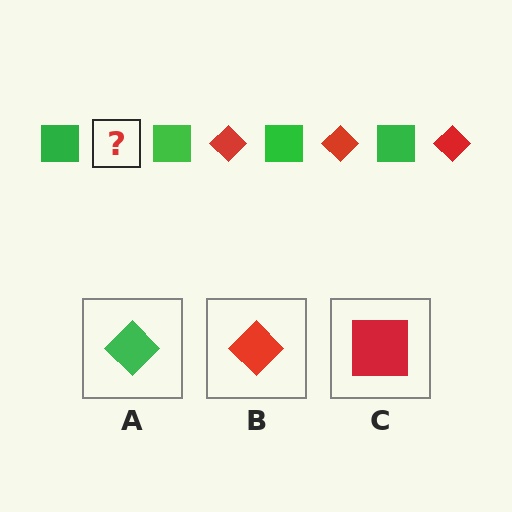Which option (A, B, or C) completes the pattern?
B.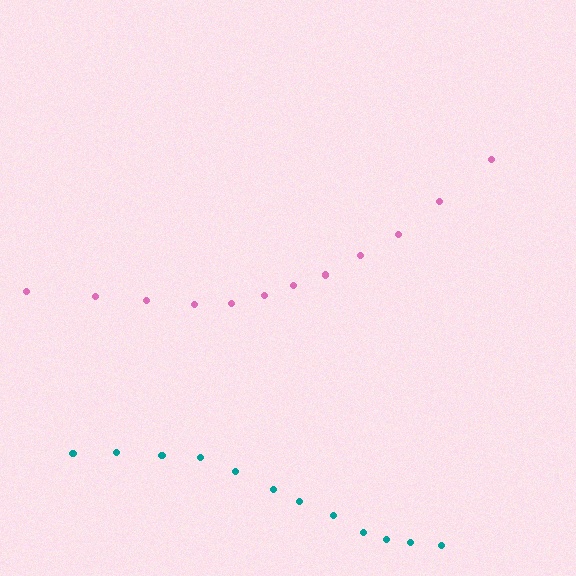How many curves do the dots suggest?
There are 2 distinct paths.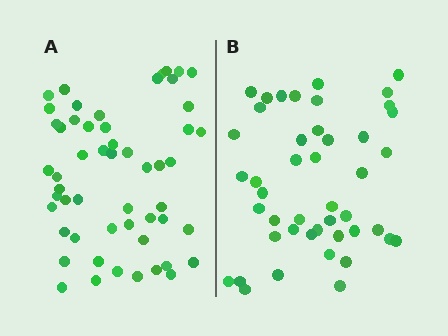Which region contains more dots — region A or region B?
Region A (the left region) has more dots.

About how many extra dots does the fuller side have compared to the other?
Region A has roughly 8 or so more dots than region B.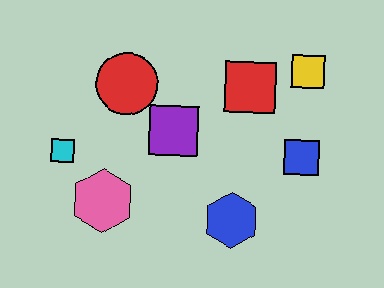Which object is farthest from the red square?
The cyan square is farthest from the red square.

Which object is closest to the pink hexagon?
The cyan square is closest to the pink hexagon.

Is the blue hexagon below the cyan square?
Yes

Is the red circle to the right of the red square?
No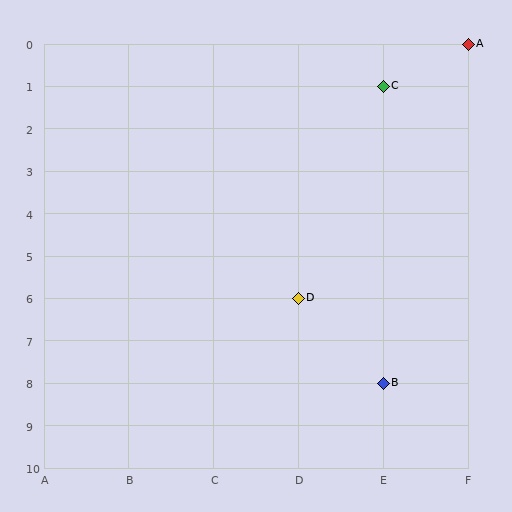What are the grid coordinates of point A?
Point A is at grid coordinates (F, 0).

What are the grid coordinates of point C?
Point C is at grid coordinates (E, 1).